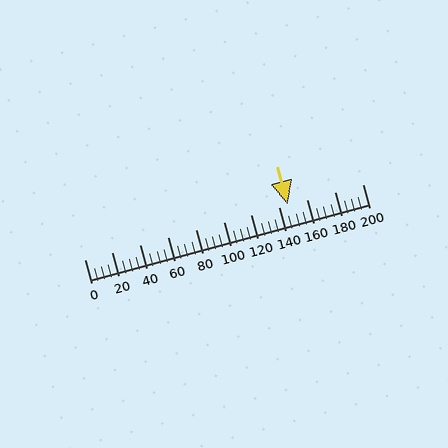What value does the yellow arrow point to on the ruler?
The yellow arrow points to approximately 146.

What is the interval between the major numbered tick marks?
The major tick marks are spaced 20 units apart.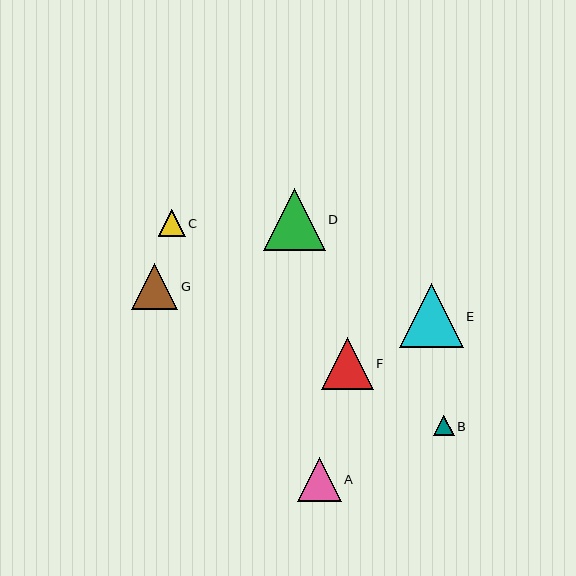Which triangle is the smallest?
Triangle B is the smallest with a size of approximately 20 pixels.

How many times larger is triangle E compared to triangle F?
Triangle E is approximately 1.2 times the size of triangle F.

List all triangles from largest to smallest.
From largest to smallest: E, D, F, G, A, C, B.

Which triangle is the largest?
Triangle E is the largest with a size of approximately 64 pixels.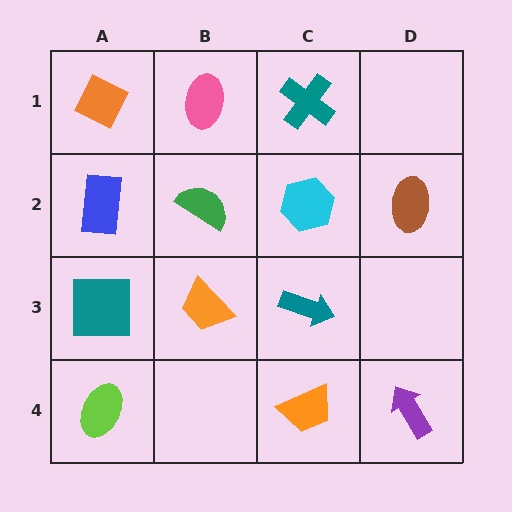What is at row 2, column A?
A blue rectangle.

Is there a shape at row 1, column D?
No, that cell is empty.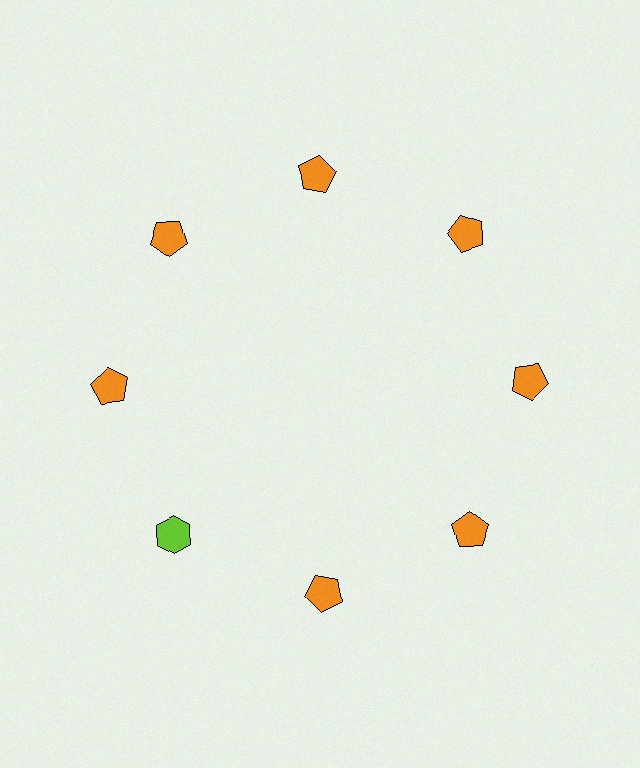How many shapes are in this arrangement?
There are 8 shapes arranged in a ring pattern.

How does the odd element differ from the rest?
It differs in both color (lime instead of orange) and shape (hexagon instead of pentagon).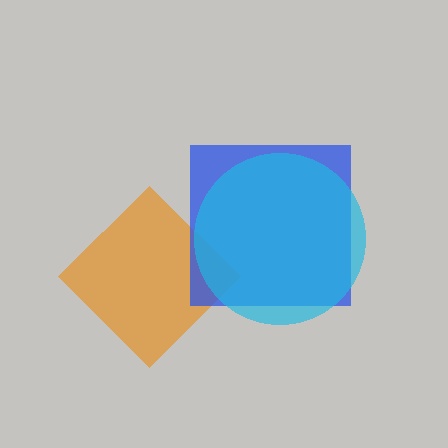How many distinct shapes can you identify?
There are 3 distinct shapes: an orange diamond, a blue square, a cyan circle.